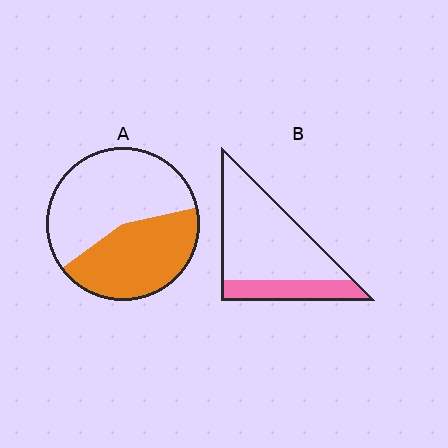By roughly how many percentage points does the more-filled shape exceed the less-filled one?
By roughly 20 percentage points (A over B).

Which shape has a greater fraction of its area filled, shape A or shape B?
Shape A.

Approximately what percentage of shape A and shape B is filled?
A is approximately 45% and B is approximately 25%.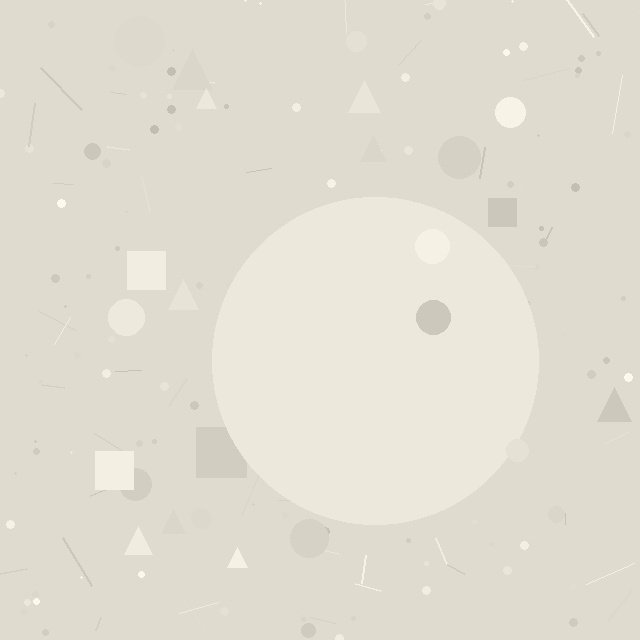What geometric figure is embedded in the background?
A circle is embedded in the background.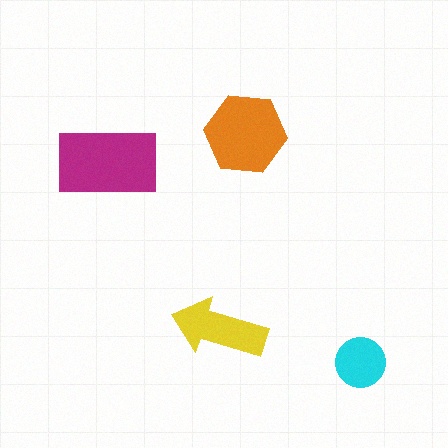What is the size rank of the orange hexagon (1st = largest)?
2nd.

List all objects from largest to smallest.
The magenta rectangle, the orange hexagon, the yellow arrow, the cyan circle.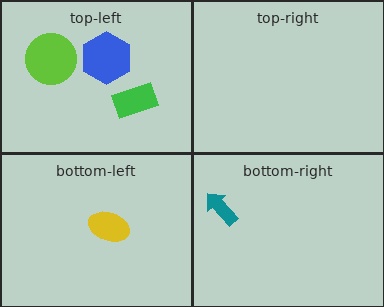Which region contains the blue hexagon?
The top-left region.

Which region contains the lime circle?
The top-left region.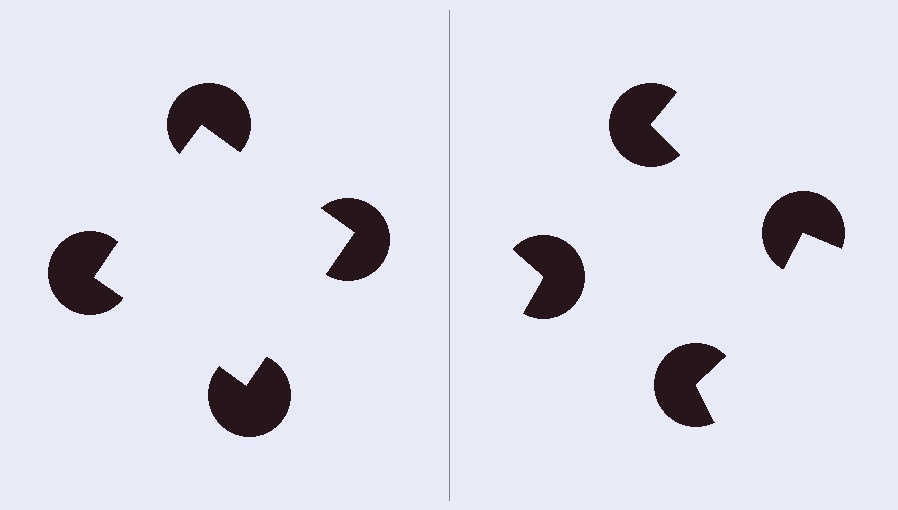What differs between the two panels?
The pac-man discs are positioned identically on both sides; only the wedge orientations differ. On the left they align to a square; on the right they are misaligned.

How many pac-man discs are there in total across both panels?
8 — 4 on each side.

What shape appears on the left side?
An illusory square.